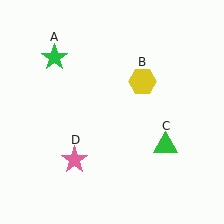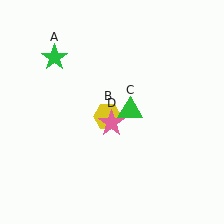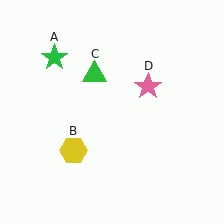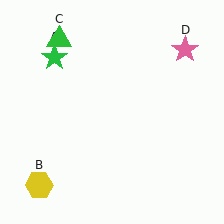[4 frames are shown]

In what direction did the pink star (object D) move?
The pink star (object D) moved up and to the right.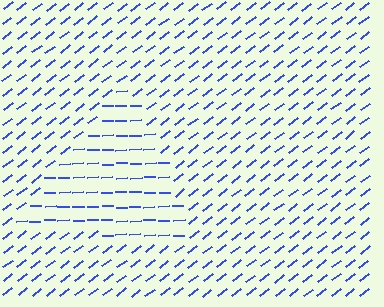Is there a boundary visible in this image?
Yes, there is a texture boundary formed by a change in line orientation.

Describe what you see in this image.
The image is filled with small blue line segments. A triangle region in the image has lines oriented differently from the surrounding lines, creating a visible texture boundary.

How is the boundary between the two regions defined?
The boundary is defined purely by a change in line orientation (approximately 35 degrees difference). All lines are the same color and thickness.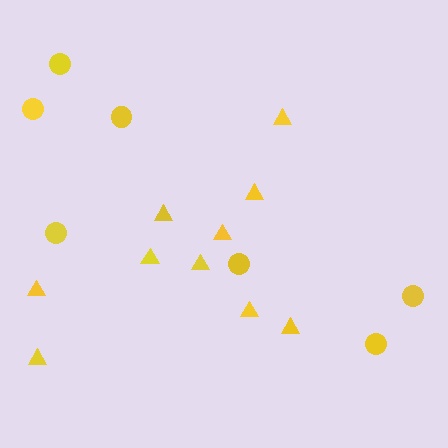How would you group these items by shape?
There are 2 groups: one group of circles (7) and one group of triangles (10).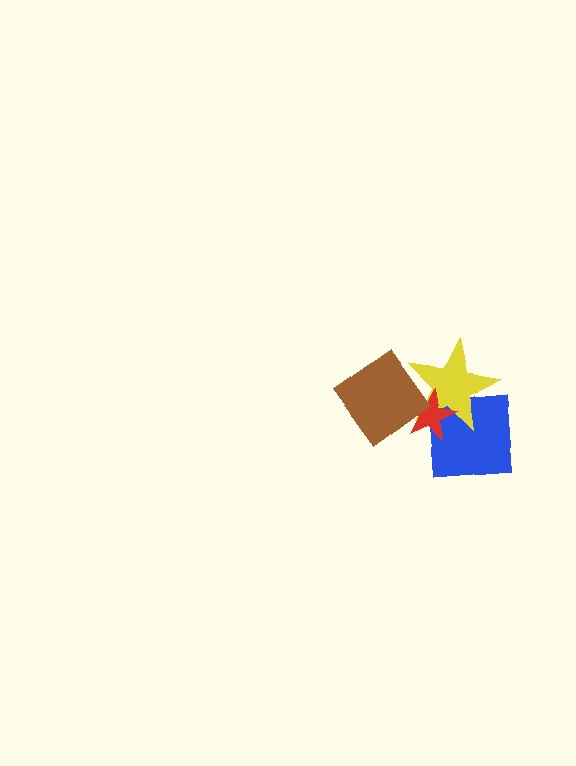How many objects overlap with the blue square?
2 objects overlap with the blue square.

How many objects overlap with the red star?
3 objects overlap with the red star.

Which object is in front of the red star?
The brown diamond is in front of the red star.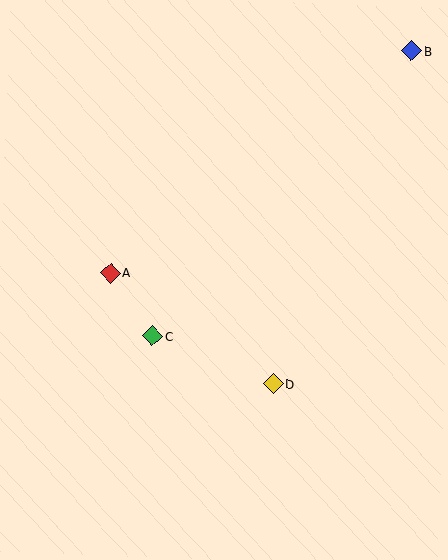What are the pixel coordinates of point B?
Point B is at (412, 51).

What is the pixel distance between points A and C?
The distance between A and C is 76 pixels.